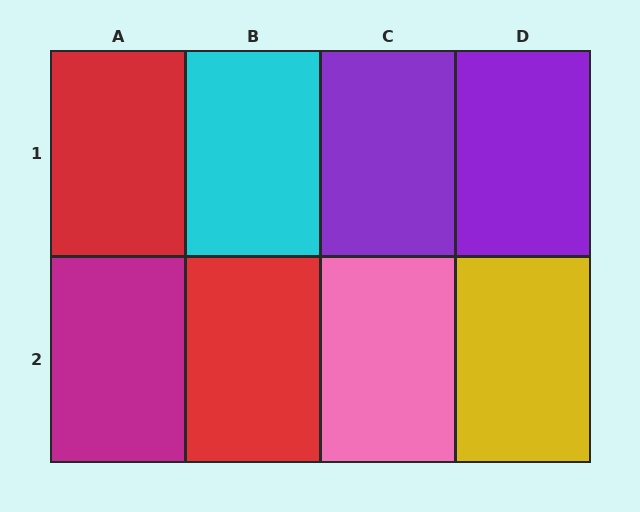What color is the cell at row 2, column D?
Yellow.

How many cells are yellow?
1 cell is yellow.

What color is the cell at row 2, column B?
Red.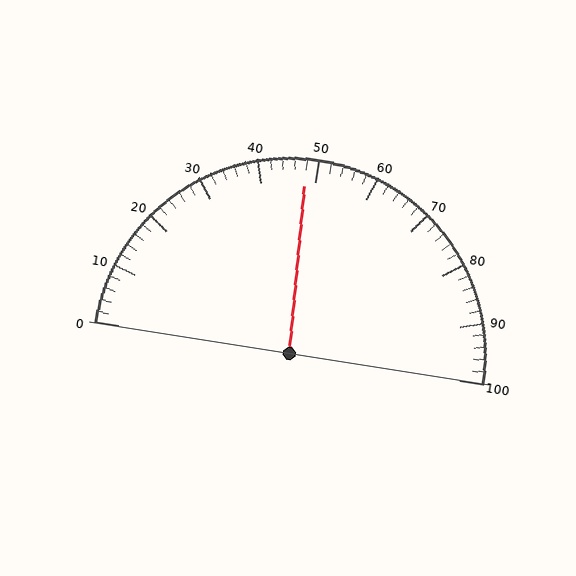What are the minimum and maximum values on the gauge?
The gauge ranges from 0 to 100.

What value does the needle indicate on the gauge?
The needle indicates approximately 48.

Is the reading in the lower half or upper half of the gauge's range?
The reading is in the lower half of the range (0 to 100).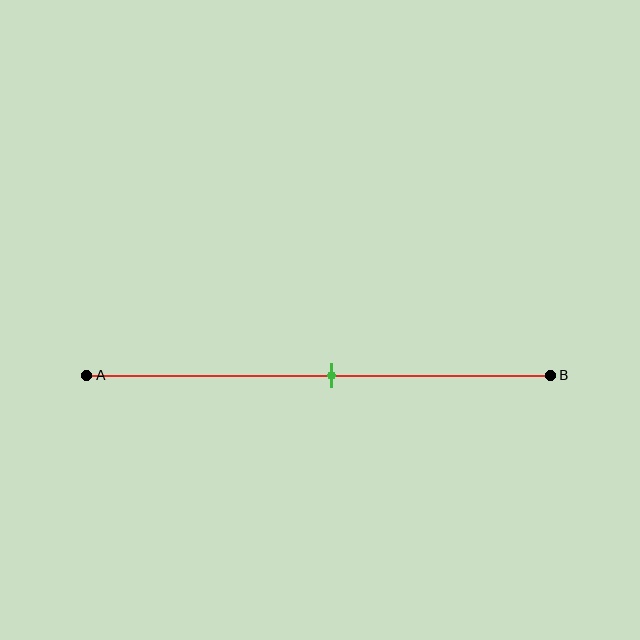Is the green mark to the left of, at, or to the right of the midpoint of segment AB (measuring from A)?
The green mark is approximately at the midpoint of segment AB.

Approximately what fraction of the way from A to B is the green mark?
The green mark is approximately 55% of the way from A to B.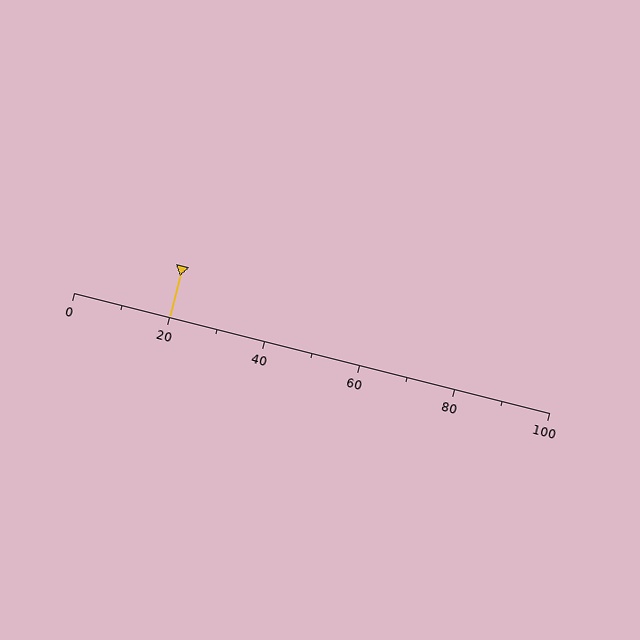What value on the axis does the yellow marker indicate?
The marker indicates approximately 20.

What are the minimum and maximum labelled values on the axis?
The axis runs from 0 to 100.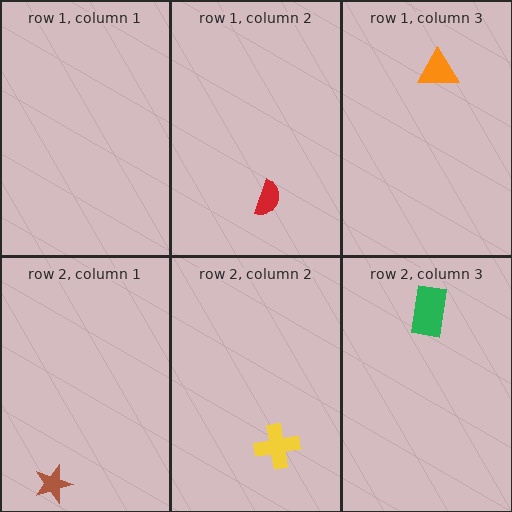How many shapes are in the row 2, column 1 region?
1.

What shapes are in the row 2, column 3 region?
The green rectangle.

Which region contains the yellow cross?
The row 2, column 2 region.